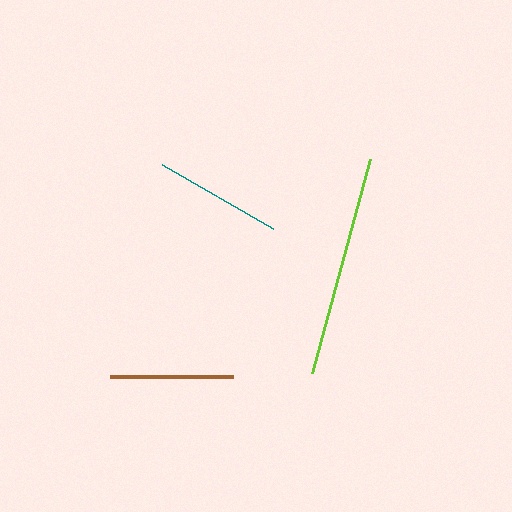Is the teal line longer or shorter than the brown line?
The teal line is longer than the brown line.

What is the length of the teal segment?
The teal segment is approximately 128 pixels long.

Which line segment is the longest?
The lime line is the longest at approximately 222 pixels.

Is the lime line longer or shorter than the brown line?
The lime line is longer than the brown line.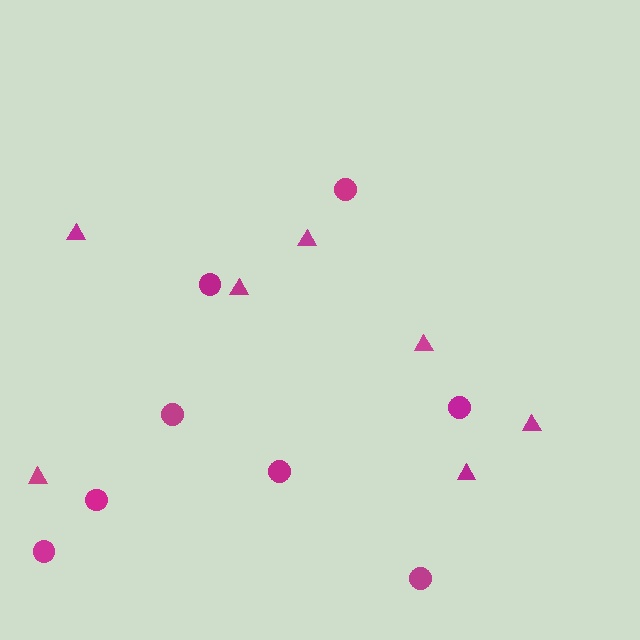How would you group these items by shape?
There are 2 groups: one group of circles (8) and one group of triangles (7).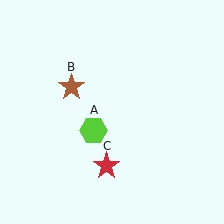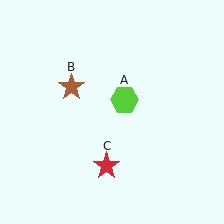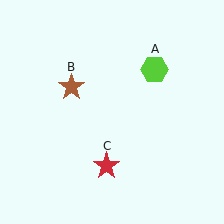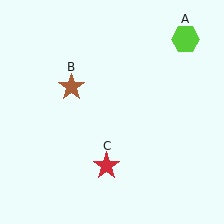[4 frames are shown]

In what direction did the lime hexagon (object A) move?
The lime hexagon (object A) moved up and to the right.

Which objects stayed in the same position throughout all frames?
Brown star (object B) and red star (object C) remained stationary.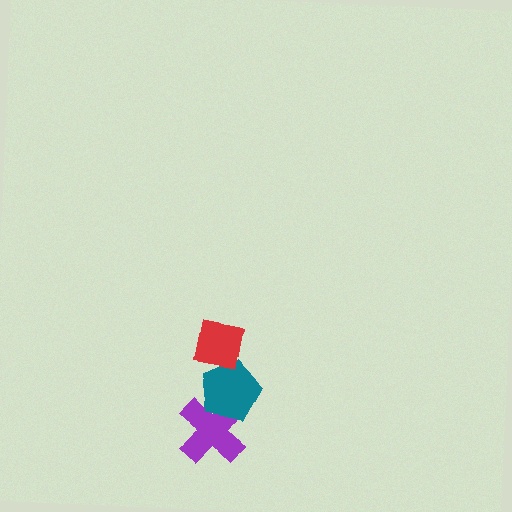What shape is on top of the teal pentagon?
The red square is on top of the teal pentagon.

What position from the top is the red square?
The red square is 1st from the top.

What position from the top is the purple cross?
The purple cross is 3rd from the top.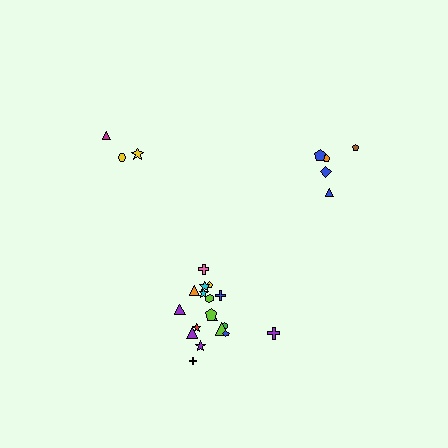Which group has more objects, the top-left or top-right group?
The top-right group.